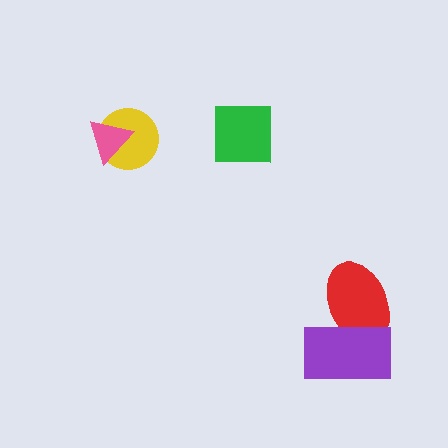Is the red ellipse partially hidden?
Yes, it is partially covered by another shape.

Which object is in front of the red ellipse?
The purple rectangle is in front of the red ellipse.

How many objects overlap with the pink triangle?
1 object overlaps with the pink triangle.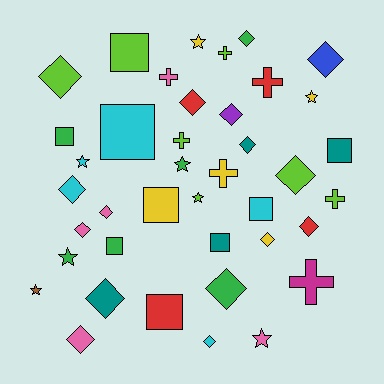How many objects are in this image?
There are 40 objects.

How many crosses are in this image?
There are 7 crosses.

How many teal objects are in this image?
There are 4 teal objects.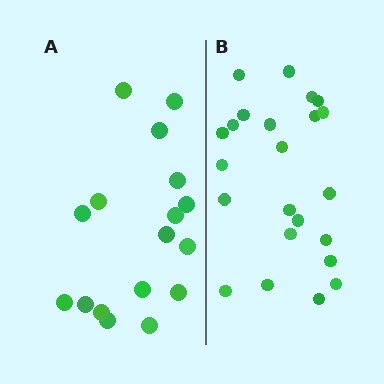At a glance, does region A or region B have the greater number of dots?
Region B (the right region) has more dots.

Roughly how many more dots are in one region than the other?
Region B has about 6 more dots than region A.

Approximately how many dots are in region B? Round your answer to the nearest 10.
About 20 dots. (The exact count is 23, which rounds to 20.)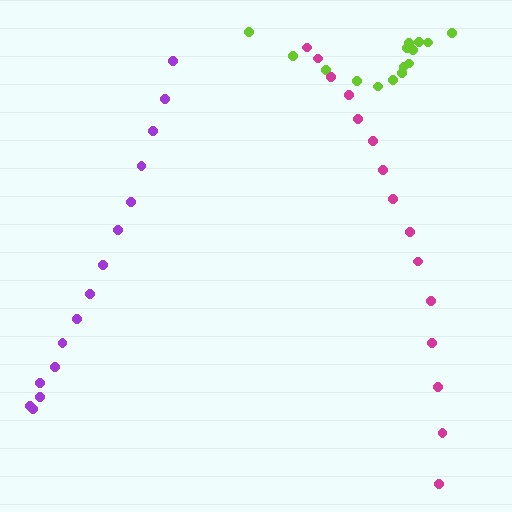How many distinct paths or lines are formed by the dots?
There are 3 distinct paths.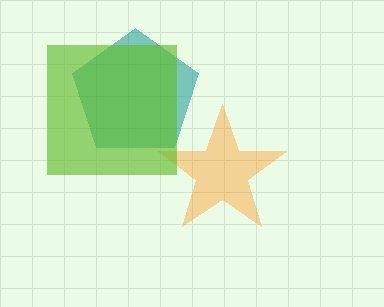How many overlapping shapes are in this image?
There are 3 overlapping shapes in the image.